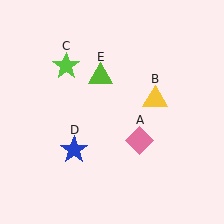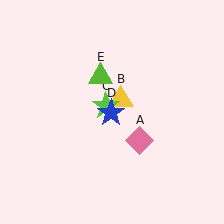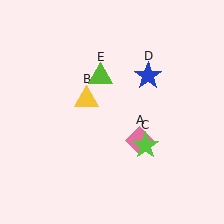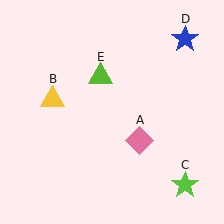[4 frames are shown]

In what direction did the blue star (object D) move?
The blue star (object D) moved up and to the right.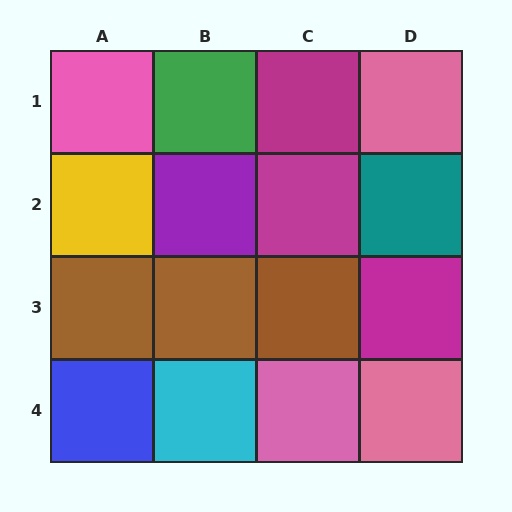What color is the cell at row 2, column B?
Purple.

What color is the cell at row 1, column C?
Magenta.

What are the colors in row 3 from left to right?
Brown, brown, brown, magenta.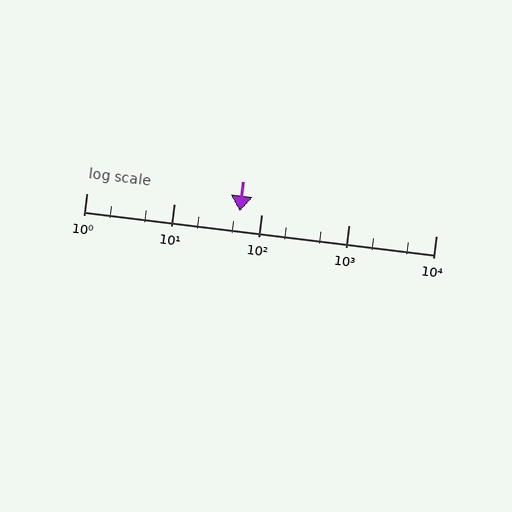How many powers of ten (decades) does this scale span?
The scale spans 4 decades, from 1 to 10000.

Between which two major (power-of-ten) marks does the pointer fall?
The pointer is between 10 and 100.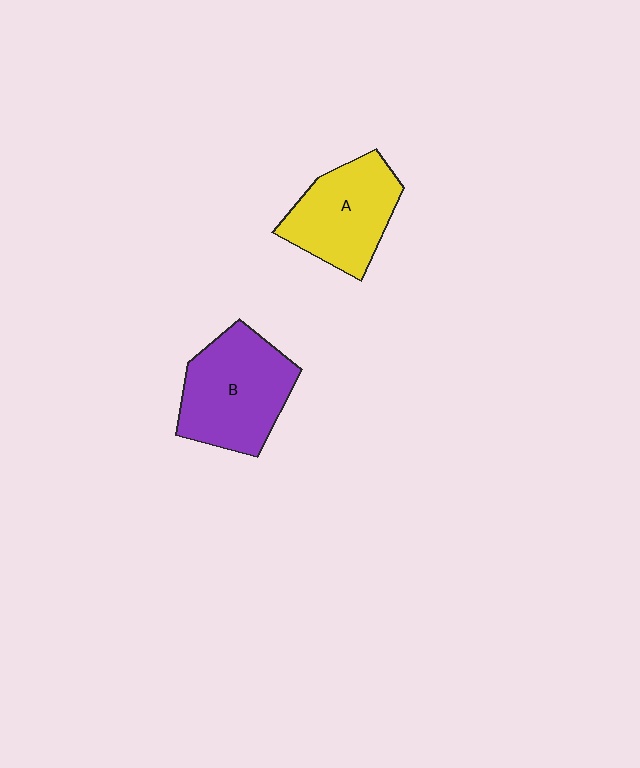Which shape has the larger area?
Shape B (purple).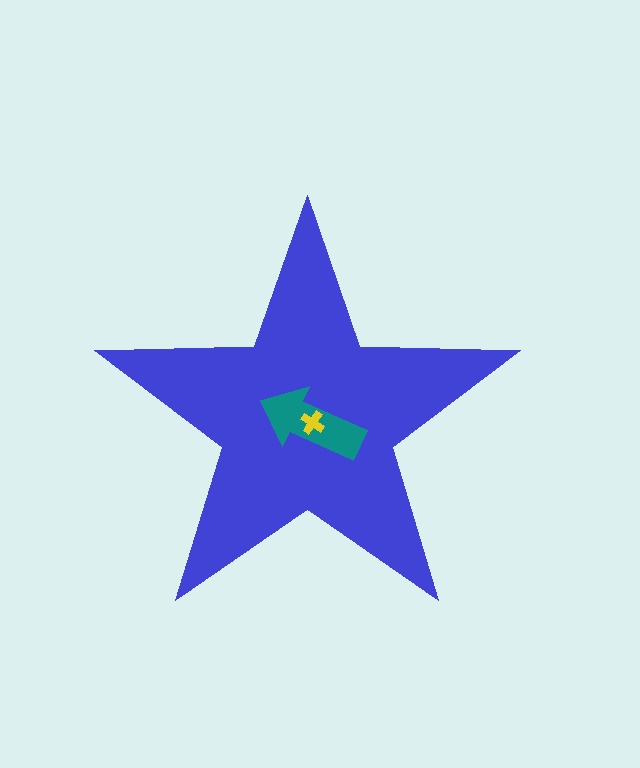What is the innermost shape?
The yellow cross.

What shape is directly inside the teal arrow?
The yellow cross.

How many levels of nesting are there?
3.